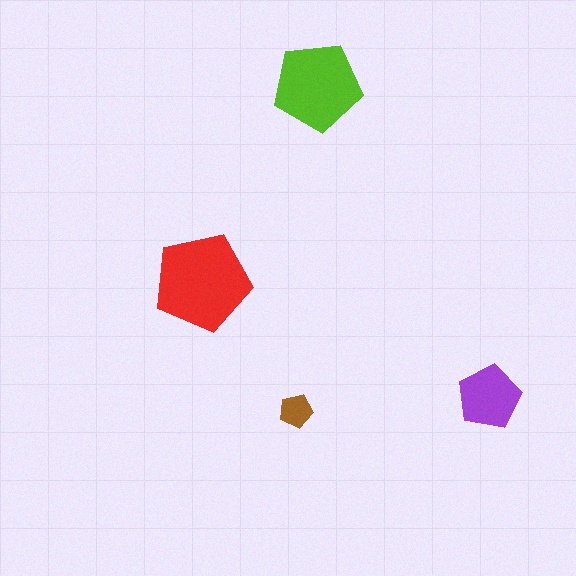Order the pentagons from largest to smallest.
the red one, the lime one, the purple one, the brown one.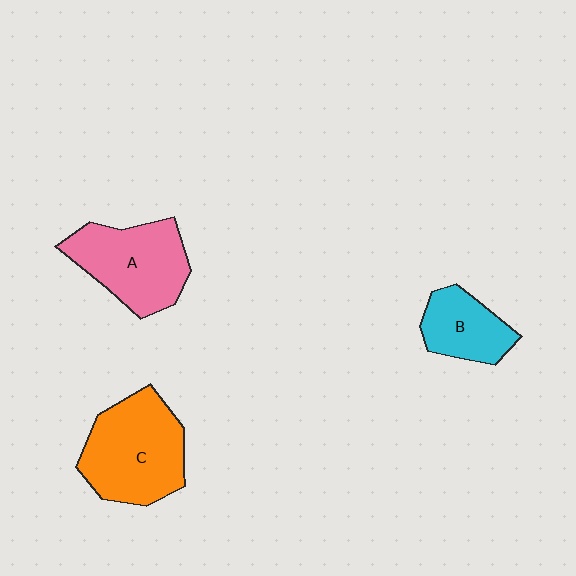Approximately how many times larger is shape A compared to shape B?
Approximately 1.6 times.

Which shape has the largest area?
Shape C (orange).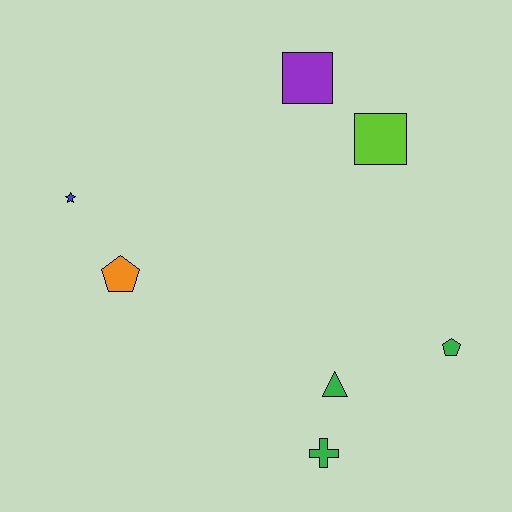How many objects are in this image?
There are 7 objects.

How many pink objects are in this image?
There are no pink objects.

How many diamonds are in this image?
There are no diamonds.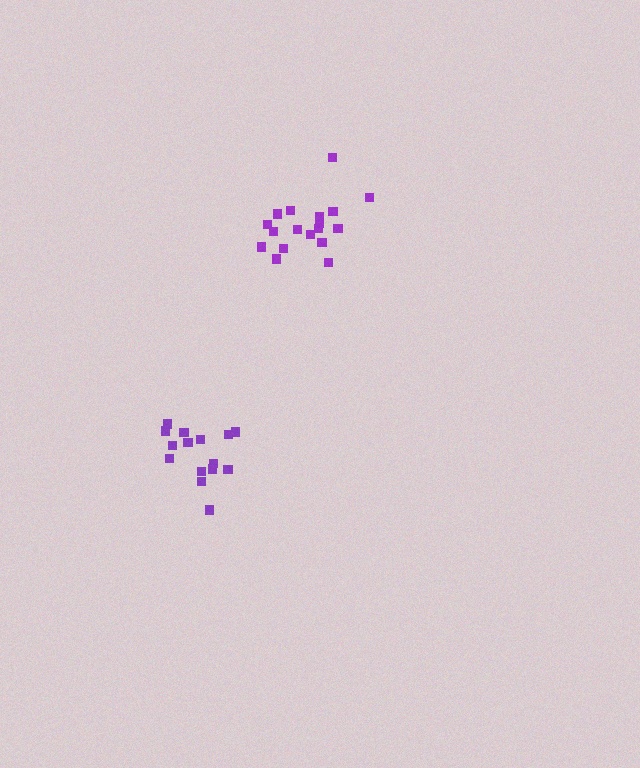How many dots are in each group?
Group 1: 15 dots, Group 2: 19 dots (34 total).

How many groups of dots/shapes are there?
There are 2 groups.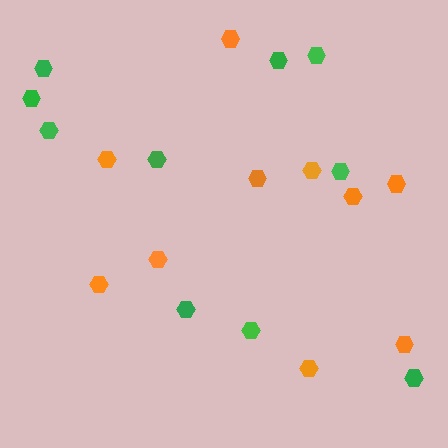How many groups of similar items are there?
There are 2 groups: one group of orange hexagons (10) and one group of green hexagons (10).